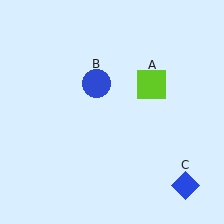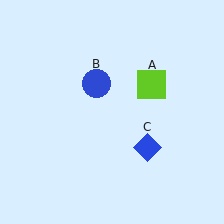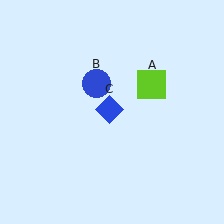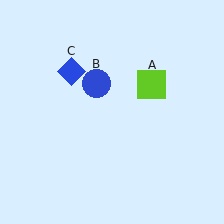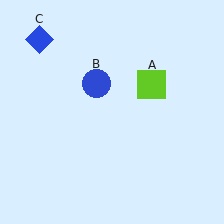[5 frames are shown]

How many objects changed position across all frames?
1 object changed position: blue diamond (object C).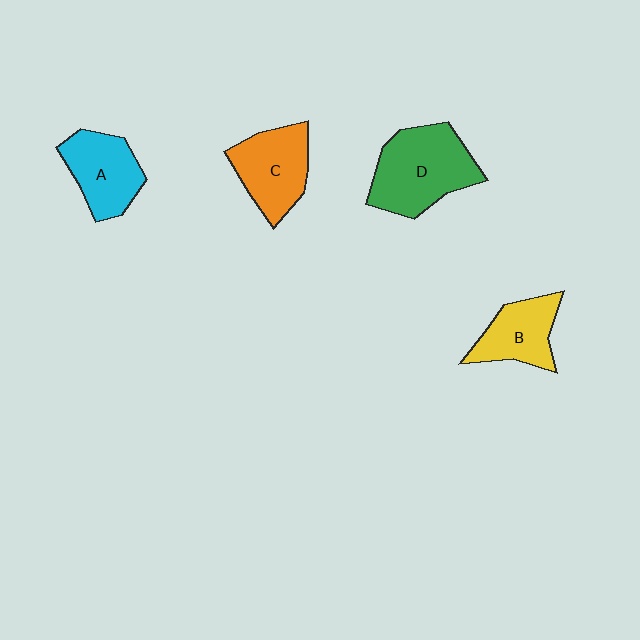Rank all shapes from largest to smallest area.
From largest to smallest: D (green), C (orange), A (cyan), B (yellow).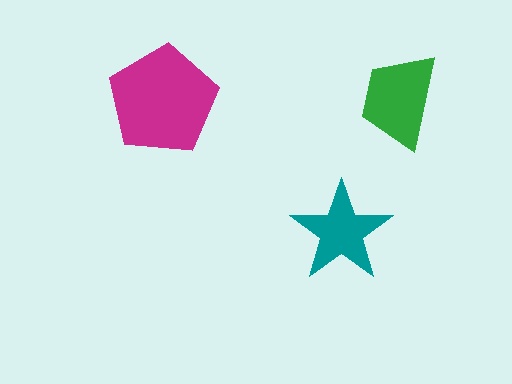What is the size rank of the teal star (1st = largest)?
3rd.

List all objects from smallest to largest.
The teal star, the green trapezoid, the magenta pentagon.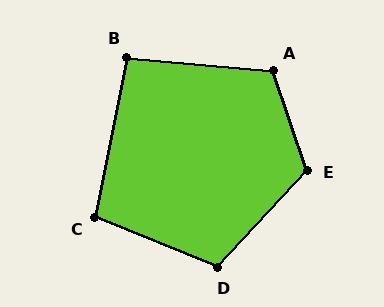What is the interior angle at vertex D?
Approximately 111 degrees (obtuse).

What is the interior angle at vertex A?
Approximately 114 degrees (obtuse).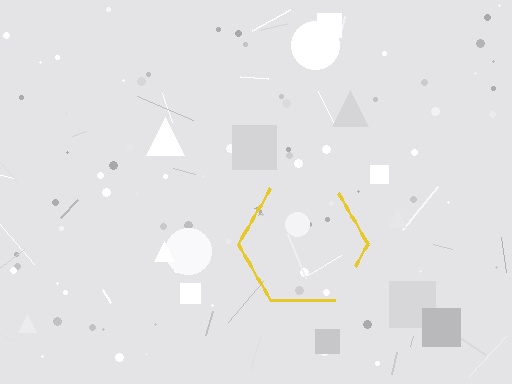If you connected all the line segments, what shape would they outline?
They would outline a hexagon.